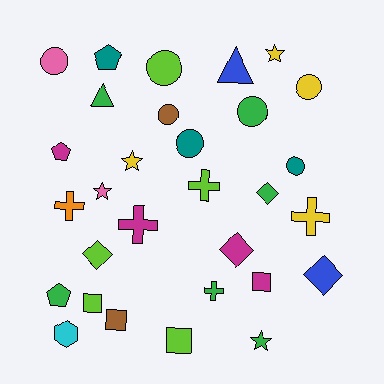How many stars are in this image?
There are 4 stars.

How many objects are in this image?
There are 30 objects.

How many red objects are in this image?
There are no red objects.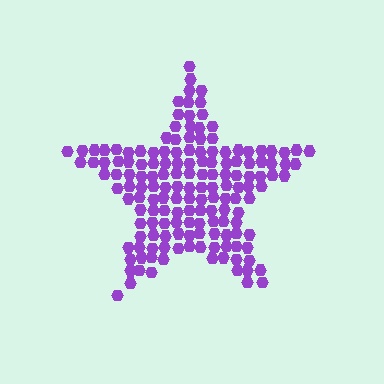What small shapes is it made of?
It is made of small hexagons.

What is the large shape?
The large shape is a star.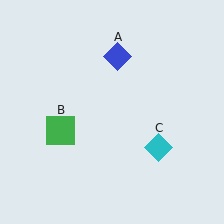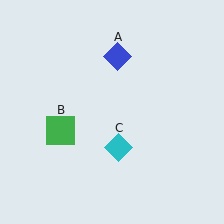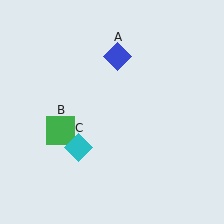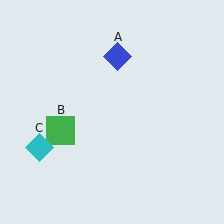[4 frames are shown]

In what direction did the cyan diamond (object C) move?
The cyan diamond (object C) moved left.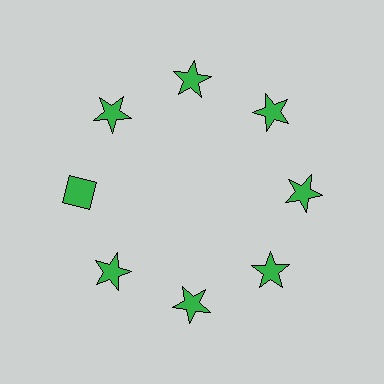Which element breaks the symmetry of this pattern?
The green diamond at roughly the 9 o'clock position breaks the symmetry. All other shapes are green stars.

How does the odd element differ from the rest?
It has a different shape: diamond instead of star.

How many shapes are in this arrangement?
There are 8 shapes arranged in a ring pattern.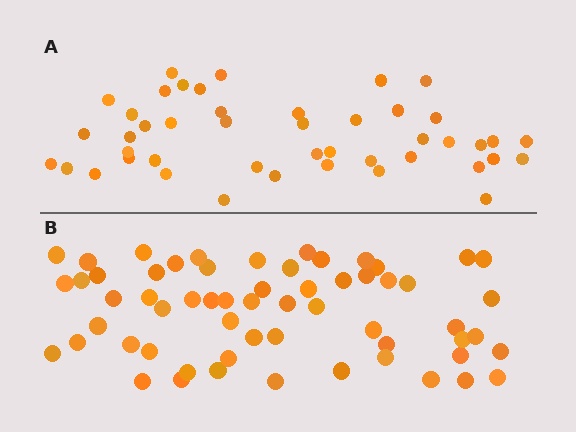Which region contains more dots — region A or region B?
Region B (the bottom region) has more dots.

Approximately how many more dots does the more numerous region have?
Region B has approximately 15 more dots than region A.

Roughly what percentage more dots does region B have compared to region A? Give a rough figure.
About 35% more.